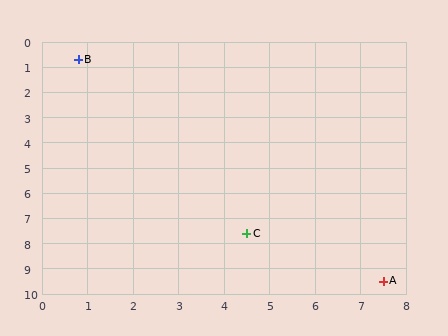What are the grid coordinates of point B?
Point B is at approximately (0.8, 0.7).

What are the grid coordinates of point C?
Point C is at approximately (4.5, 7.6).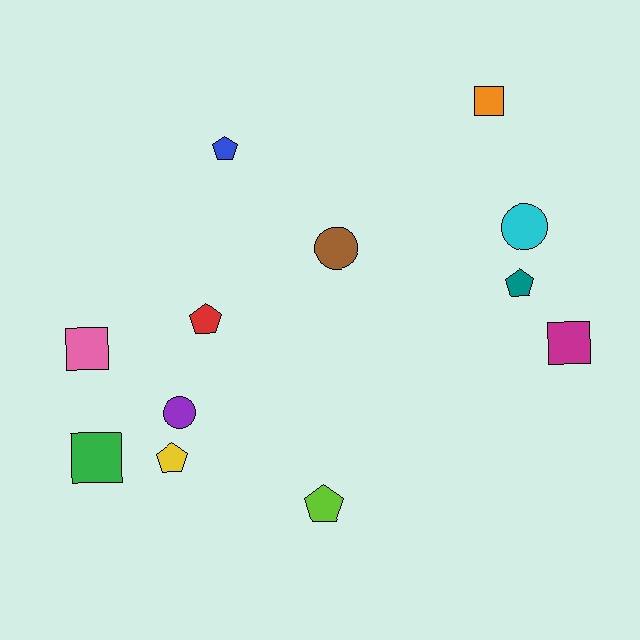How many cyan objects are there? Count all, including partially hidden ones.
There is 1 cyan object.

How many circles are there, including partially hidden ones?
There are 3 circles.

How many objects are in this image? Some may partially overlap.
There are 12 objects.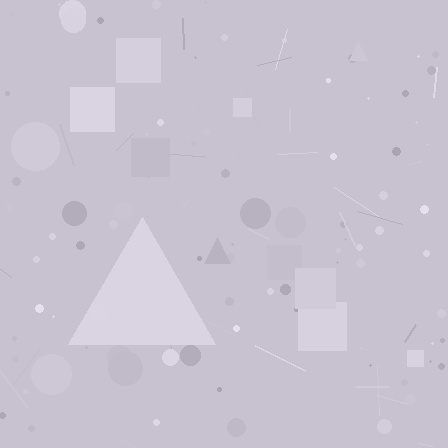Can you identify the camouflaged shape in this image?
The camouflaged shape is a triangle.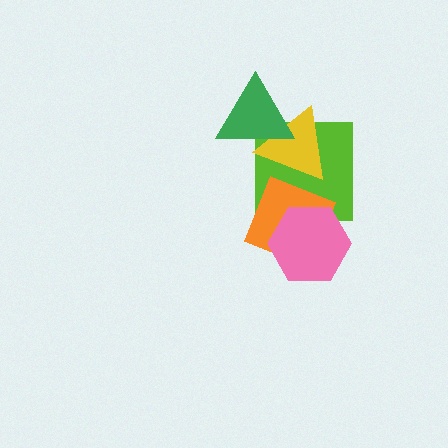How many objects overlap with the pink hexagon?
2 objects overlap with the pink hexagon.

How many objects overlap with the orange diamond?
3 objects overlap with the orange diamond.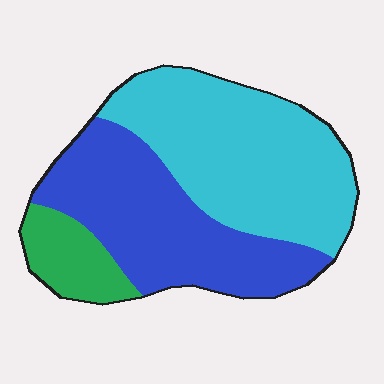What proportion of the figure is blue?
Blue takes up about two fifths (2/5) of the figure.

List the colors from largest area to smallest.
From largest to smallest: cyan, blue, green.